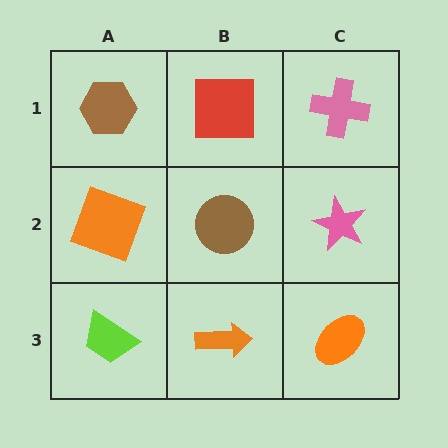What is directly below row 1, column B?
A brown circle.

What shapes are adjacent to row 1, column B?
A brown circle (row 2, column B), a brown hexagon (row 1, column A), a pink cross (row 1, column C).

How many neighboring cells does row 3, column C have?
2.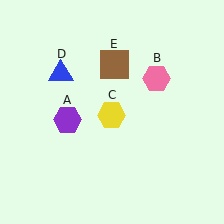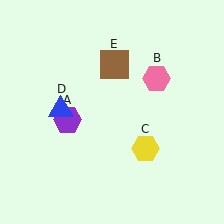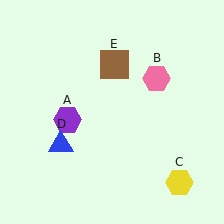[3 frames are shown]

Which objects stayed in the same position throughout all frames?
Purple hexagon (object A) and pink hexagon (object B) and brown square (object E) remained stationary.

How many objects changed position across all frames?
2 objects changed position: yellow hexagon (object C), blue triangle (object D).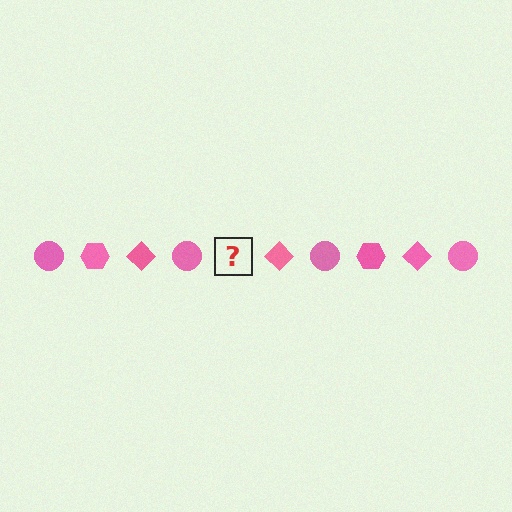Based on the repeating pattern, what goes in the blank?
The blank should be a pink hexagon.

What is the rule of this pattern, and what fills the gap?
The rule is that the pattern cycles through circle, hexagon, diamond shapes in pink. The gap should be filled with a pink hexagon.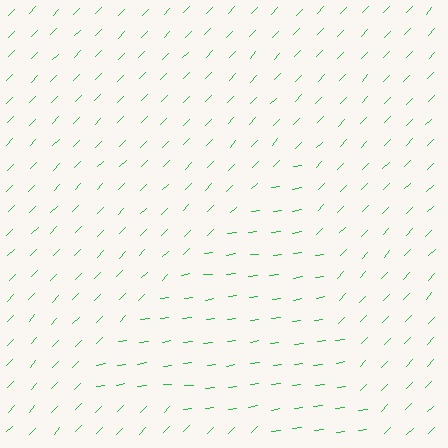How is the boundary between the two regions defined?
The boundary is defined purely by a change in line orientation (approximately 39 degrees difference). All lines are the same color and thickness.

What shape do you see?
I see a triangle.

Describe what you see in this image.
The image is filled with small green line segments. A triangle region in the image has lines oriented differently from the surrounding lines, creating a visible texture boundary.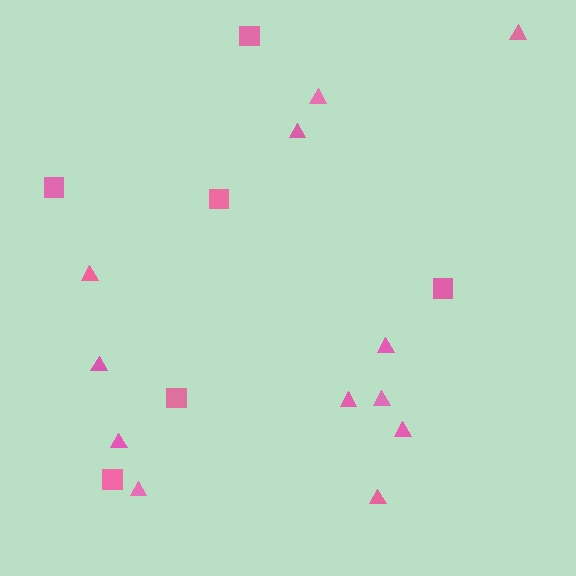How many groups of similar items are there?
There are 2 groups: one group of squares (6) and one group of triangles (12).